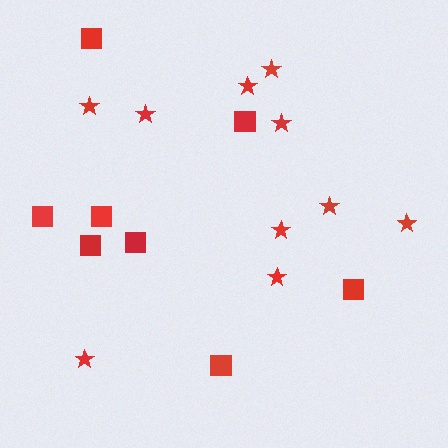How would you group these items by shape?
There are 2 groups: one group of squares (8) and one group of stars (10).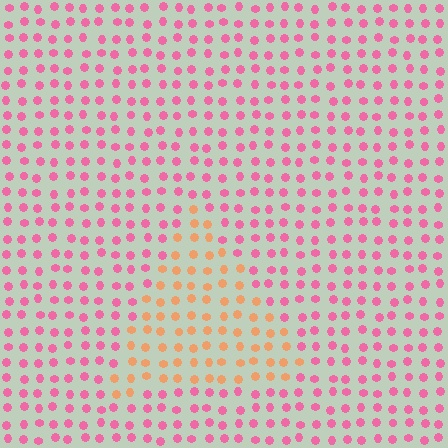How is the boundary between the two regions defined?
The boundary is defined purely by a slight shift in hue (about 51 degrees). Spacing, size, and orientation are identical on both sides.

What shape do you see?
I see a triangle.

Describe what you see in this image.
The image is filled with small pink elements in a uniform arrangement. A triangle-shaped region is visible where the elements are tinted to a slightly different hue, forming a subtle color boundary.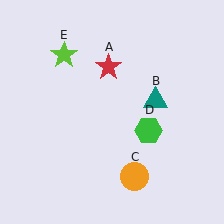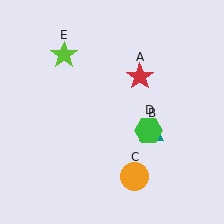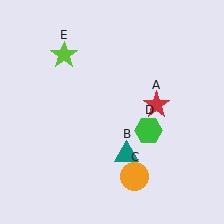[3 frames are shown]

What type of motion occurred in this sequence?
The red star (object A), teal triangle (object B) rotated clockwise around the center of the scene.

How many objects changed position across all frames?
2 objects changed position: red star (object A), teal triangle (object B).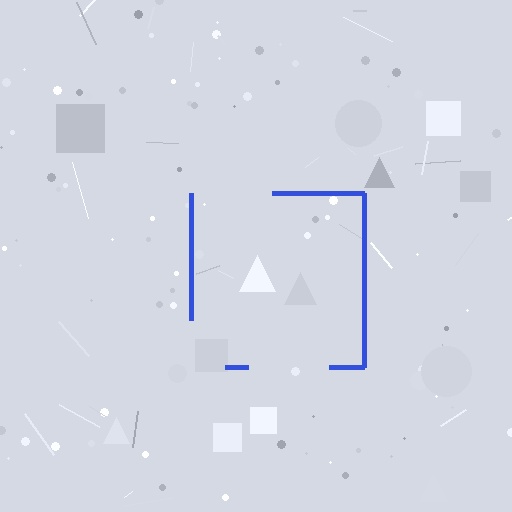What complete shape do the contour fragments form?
The contour fragments form a square.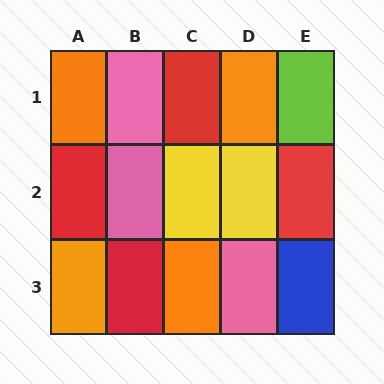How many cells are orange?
4 cells are orange.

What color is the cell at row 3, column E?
Blue.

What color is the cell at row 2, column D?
Yellow.